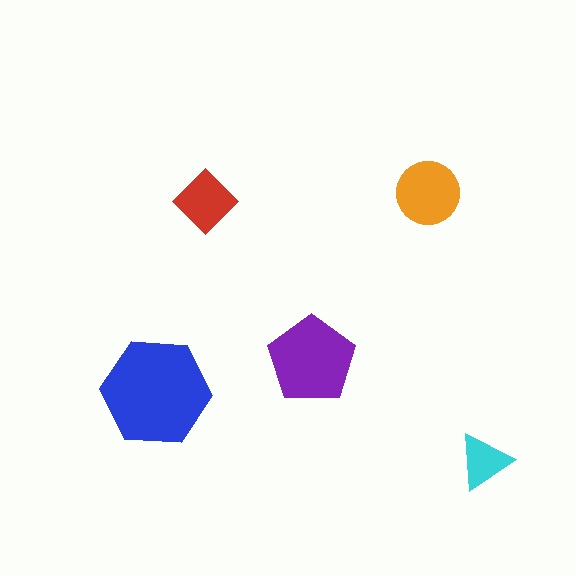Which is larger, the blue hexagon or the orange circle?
The blue hexagon.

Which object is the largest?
The blue hexagon.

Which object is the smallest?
The cyan triangle.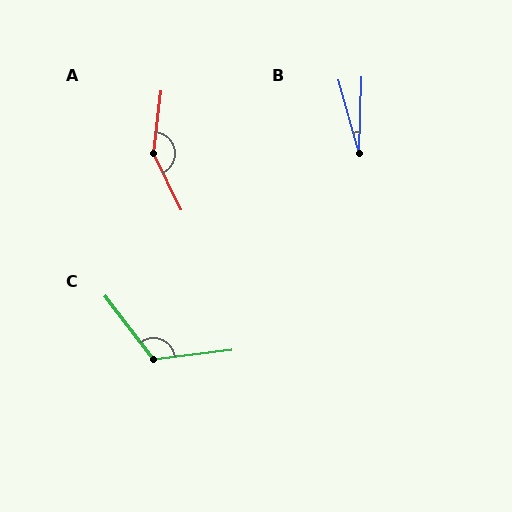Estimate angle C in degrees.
Approximately 121 degrees.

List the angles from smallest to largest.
B (17°), C (121°), A (147°).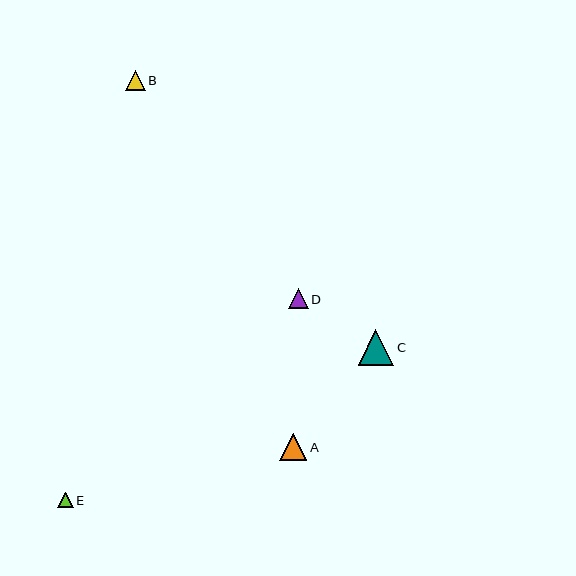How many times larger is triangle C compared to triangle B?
Triangle C is approximately 1.8 times the size of triangle B.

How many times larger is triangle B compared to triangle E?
Triangle B is approximately 1.3 times the size of triangle E.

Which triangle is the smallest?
Triangle E is the smallest with a size of approximately 15 pixels.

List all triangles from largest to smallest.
From largest to smallest: C, A, D, B, E.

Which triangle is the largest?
Triangle C is the largest with a size of approximately 36 pixels.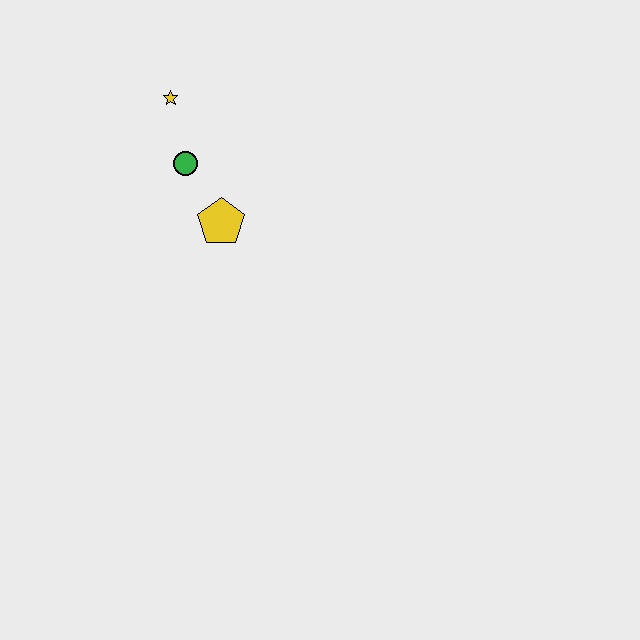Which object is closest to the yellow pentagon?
The green circle is closest to the yellow pentagon.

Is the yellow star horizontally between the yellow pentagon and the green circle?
No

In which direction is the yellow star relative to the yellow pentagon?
The yellow star is above the yellow pentagon.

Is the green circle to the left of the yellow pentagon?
Yes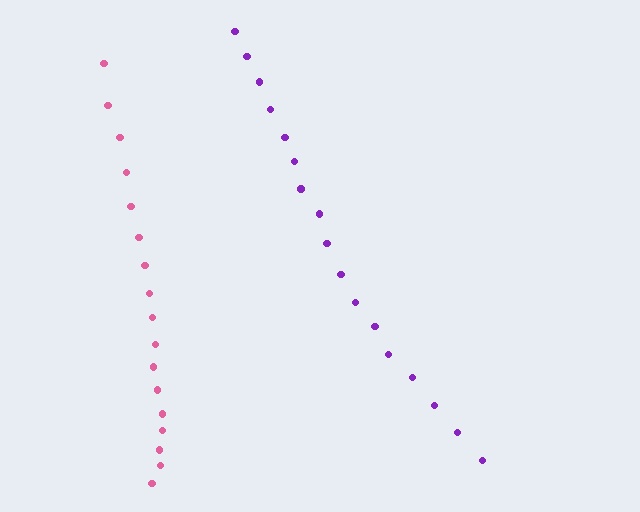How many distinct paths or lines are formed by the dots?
There are 2 distinct paths.